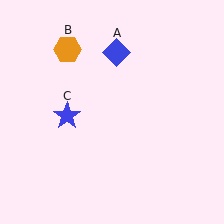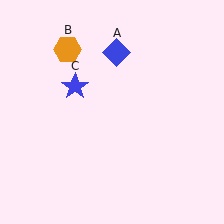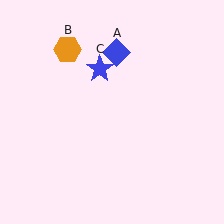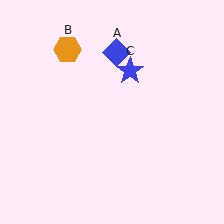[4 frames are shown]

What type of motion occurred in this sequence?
The blue star (object C) rotated clockwise around the center of the scene.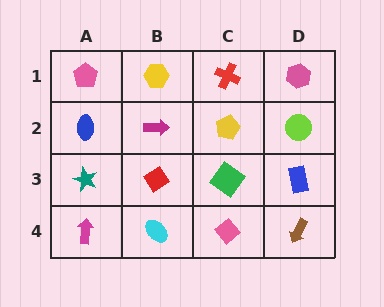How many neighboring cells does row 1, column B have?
3.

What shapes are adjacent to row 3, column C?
A yellow pentagon (row 2, column C), a pink diamond (row 4, column C), a red diamond (row 3, column B), a blue rectangle (row 3, column D).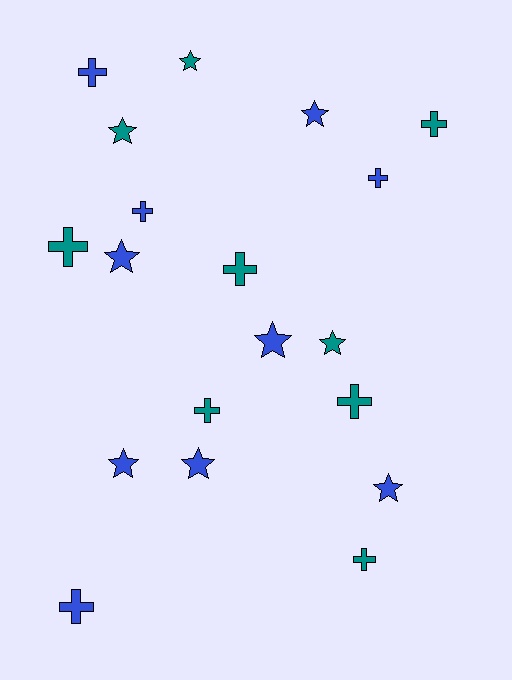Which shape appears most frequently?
Cross, with 10 objects.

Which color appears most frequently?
Blue, with 10 objects.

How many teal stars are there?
There are 3 teal stars.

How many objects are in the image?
There are 19 objects.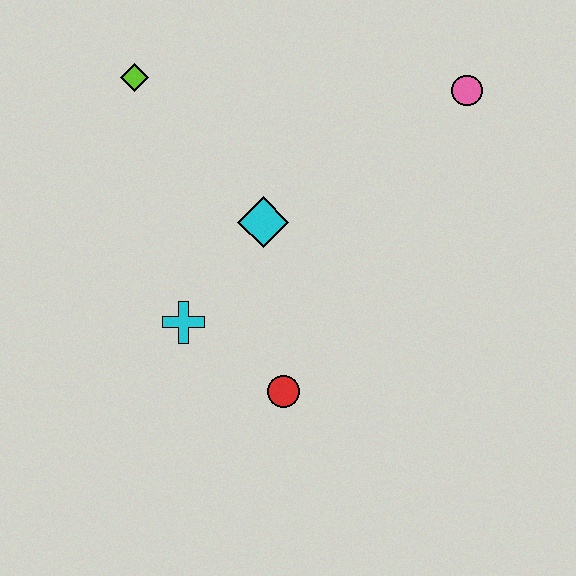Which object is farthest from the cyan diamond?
The pink circle is farthest from the cyan diamond.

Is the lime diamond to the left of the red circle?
Yes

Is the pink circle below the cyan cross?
No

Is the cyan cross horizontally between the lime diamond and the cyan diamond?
Yes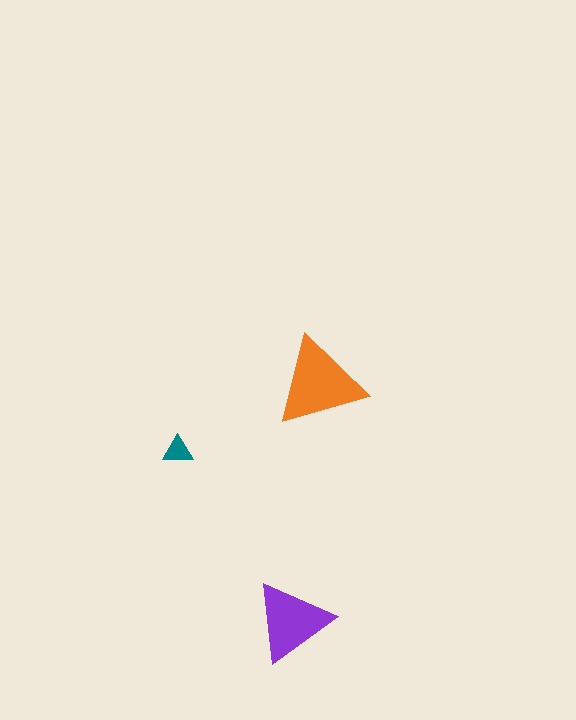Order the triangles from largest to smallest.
the orange one, the purple one, the teal one.